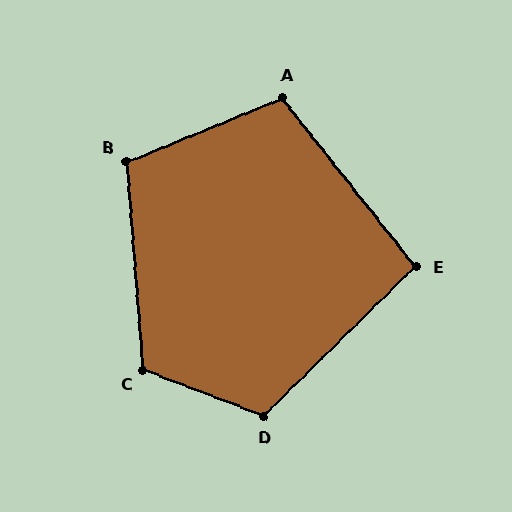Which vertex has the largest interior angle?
C, at approximately 116 degrees.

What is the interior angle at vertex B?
Approximately 108 degrees (obtuse).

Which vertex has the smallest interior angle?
E, at approximately 96 degrees.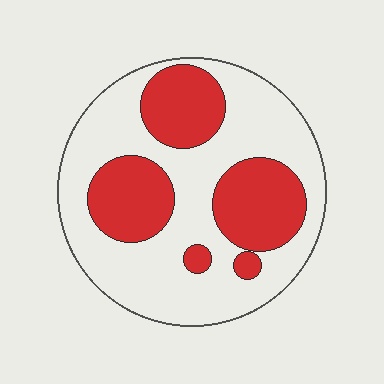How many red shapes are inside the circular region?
5.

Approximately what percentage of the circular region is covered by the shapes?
Approximately 35%.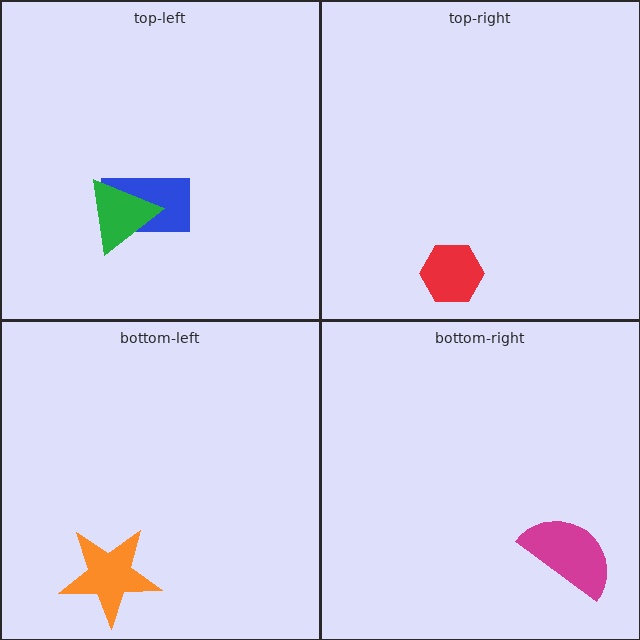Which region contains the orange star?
The bottom-left region.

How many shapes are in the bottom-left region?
1.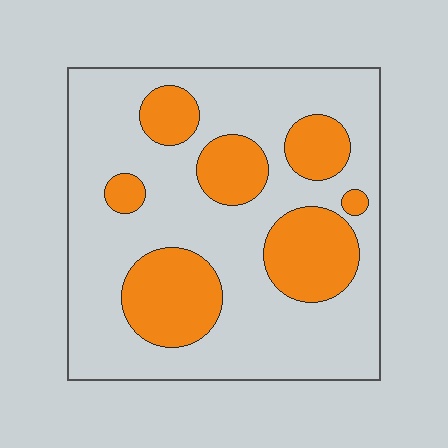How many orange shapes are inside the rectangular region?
7.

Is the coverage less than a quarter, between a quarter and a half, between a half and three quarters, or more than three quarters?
Between a quarter and a half.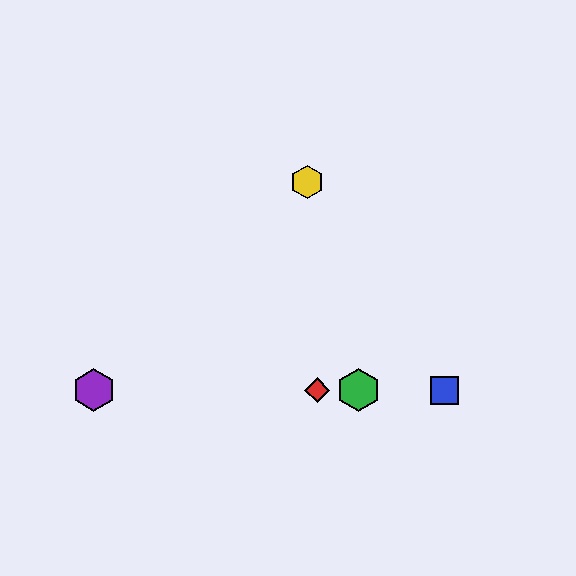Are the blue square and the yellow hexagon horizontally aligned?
No, the blue square is at y≈390 and the yellow hexagon is at y≈182.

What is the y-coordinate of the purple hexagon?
The purple hexagon is at y≈390.